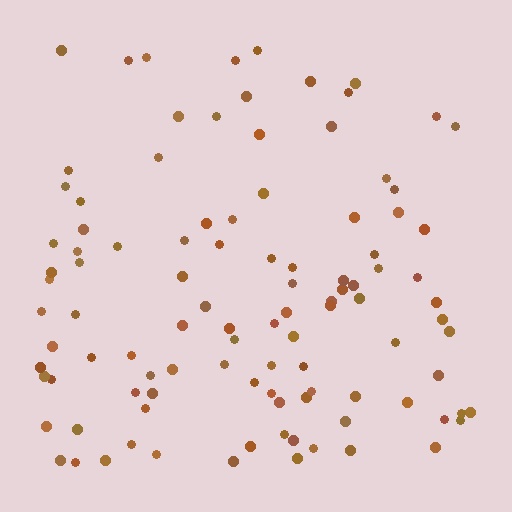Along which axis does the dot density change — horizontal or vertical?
Vertical.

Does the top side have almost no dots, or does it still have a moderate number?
Still a moderate number, just noticeably fewer than the bottom.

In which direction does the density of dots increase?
From top to bottom, with the bottom side densest.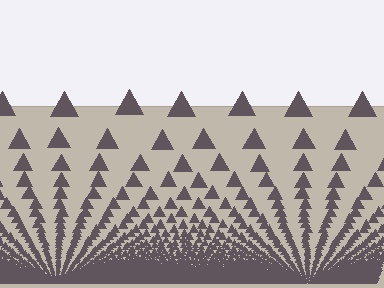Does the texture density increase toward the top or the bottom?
Density increases toward the bottom.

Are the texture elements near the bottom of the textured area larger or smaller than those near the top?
Smaller. The gradient is inverted — elements near the bottom are smaller and denser.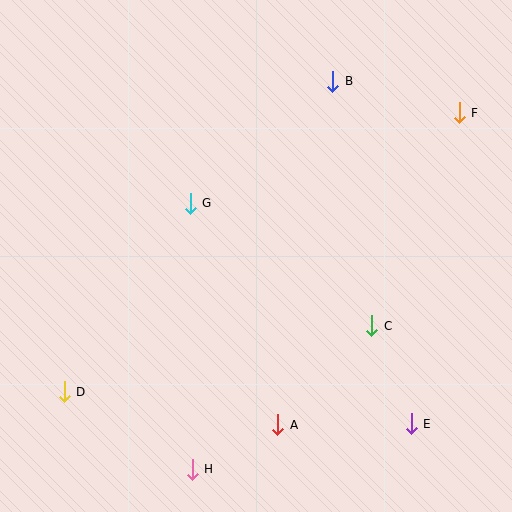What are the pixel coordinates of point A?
Point A is at (278, 425).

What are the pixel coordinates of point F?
Point F is at (459, 113).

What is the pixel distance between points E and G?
The distance between E and G is 312 pixels.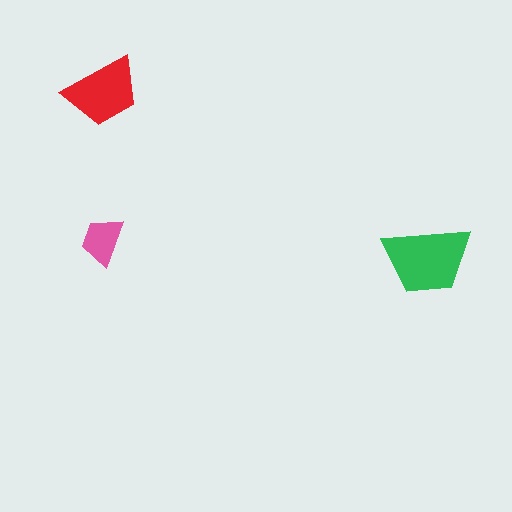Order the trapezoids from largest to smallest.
the green one, the red one, the pink one.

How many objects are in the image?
There are 3 objects in the image.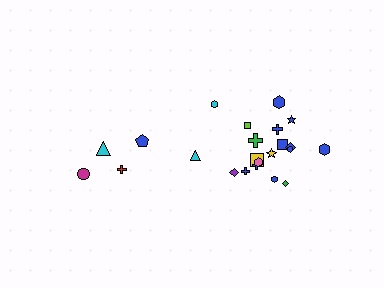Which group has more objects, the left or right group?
The right group.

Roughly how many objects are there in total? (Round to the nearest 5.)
Roughly 25 objects in total.